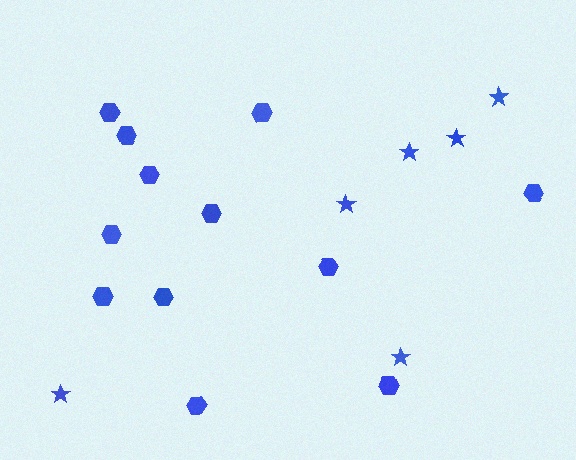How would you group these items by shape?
There are 2 groups: one group of hexagons (12) and one group of stars (6).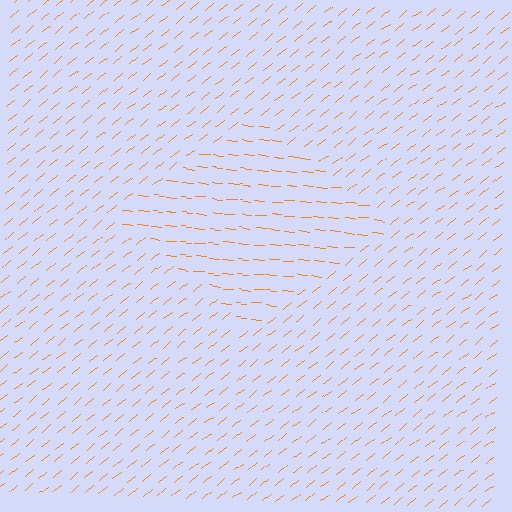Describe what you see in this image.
The image is filled with small orange line segments. A diamond region in the image has lines oriented differently from the surrounding lines, creating a visible texture boundary.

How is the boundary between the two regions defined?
The boundary is defined purely by a change in line orientation (approximately 45 degrees difference). All lines are the same color and thickness.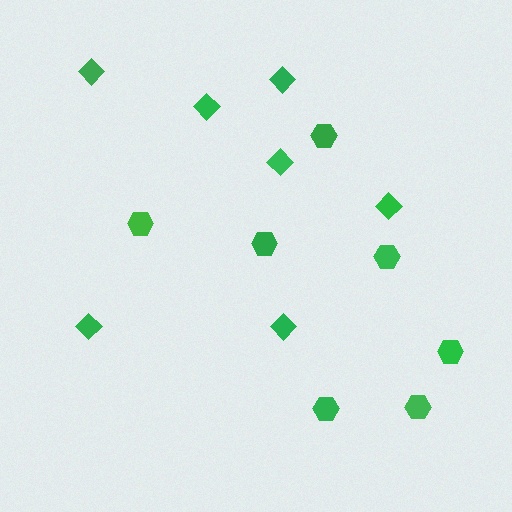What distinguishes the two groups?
There are 2 groups: one group of diamonds (7) and one group of hexagons (7).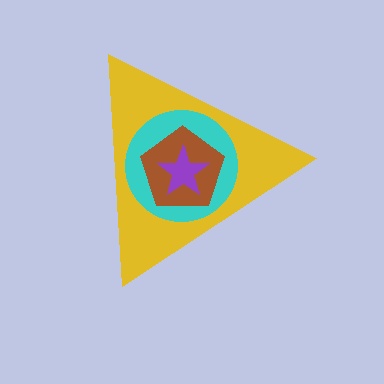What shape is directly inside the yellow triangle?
The cyan circle.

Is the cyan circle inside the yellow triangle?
Yes.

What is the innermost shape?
The purple star.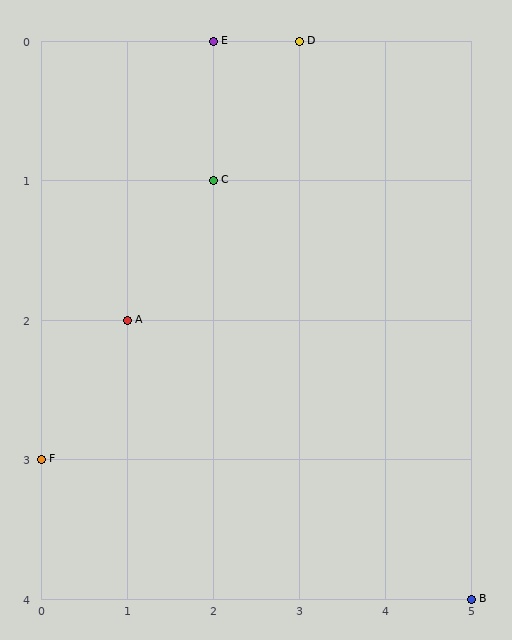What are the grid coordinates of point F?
Point F is at grid coordinates (0, 3).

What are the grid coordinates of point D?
Point D is at grid coordinates (3, 0).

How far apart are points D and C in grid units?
Points D and C are 1 column and 1 row apart (about 1.4 grid units diagonally).